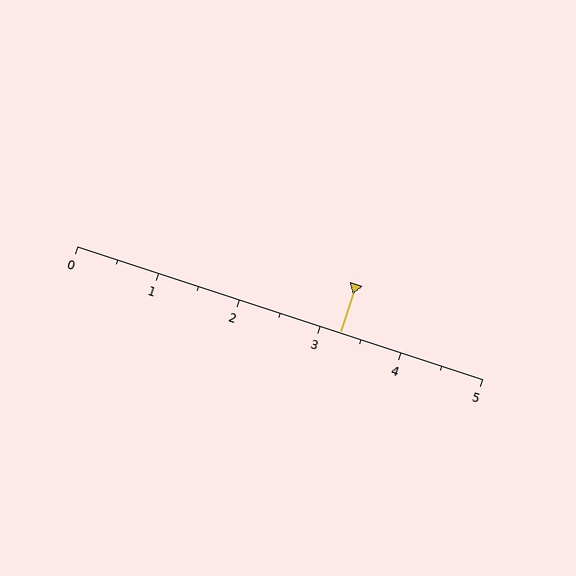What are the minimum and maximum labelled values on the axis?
The axis runs from 0 to 5.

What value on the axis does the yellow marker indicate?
The marker indicates approximately 3.2.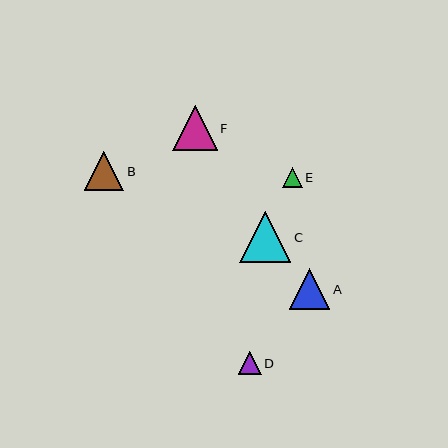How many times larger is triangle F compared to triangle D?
Triangle F is approximately 2.0 times the size of triangle D.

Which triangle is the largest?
Triangle C is the largest with a size of approximately 51 pixels.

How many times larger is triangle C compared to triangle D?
Triangle C is approximately 2.3 times the size of triangle D.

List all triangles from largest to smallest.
From largest to smallest: C, F, A, B, D, E.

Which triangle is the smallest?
Triangle E is the smallest with a size of approximately 20 pixels.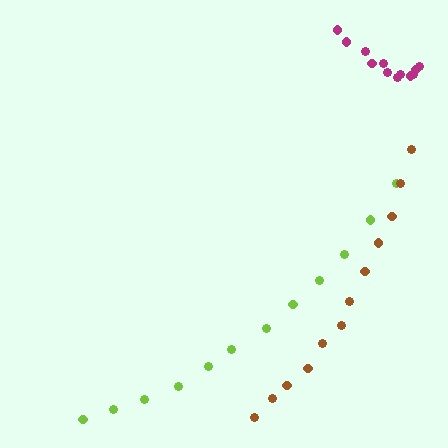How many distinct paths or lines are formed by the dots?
There are 3 distinct paths.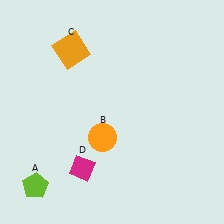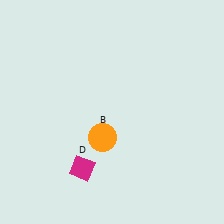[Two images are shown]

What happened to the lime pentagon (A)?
The lime pentagon (A) was removed in Image 2. It was in the bottom-left area of Image 1.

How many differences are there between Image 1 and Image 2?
There are 2 differences between the two images.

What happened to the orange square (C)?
The orange square (C) was removed in Image 2. It was in the top-left area of Image 1.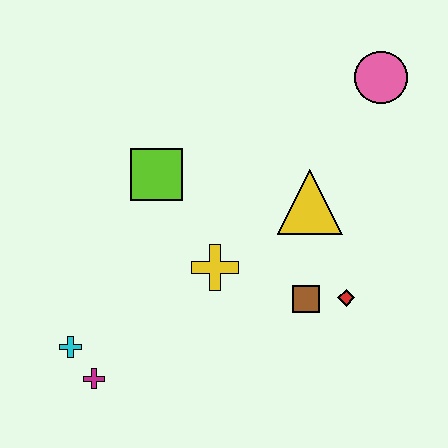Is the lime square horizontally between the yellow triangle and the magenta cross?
Yes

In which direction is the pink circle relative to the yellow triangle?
The pink circle is above the yellow triangle.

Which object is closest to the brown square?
The red diamond is closest to the brown square.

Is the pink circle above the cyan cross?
Yes